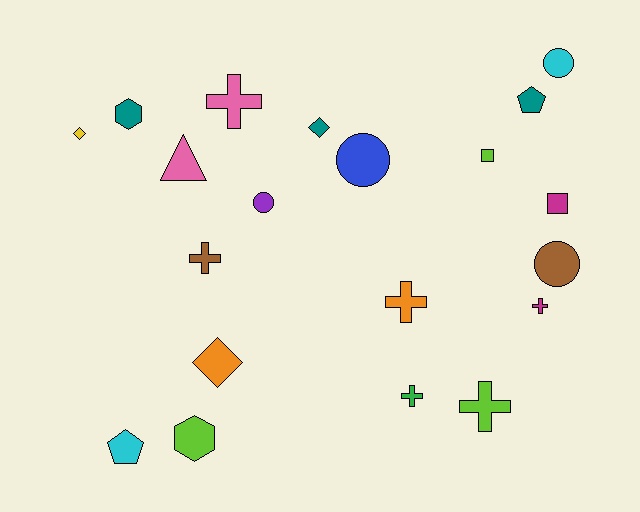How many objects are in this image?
There are 20 objects.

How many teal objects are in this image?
There are 3 teal objects.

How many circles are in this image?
There are 4 circles.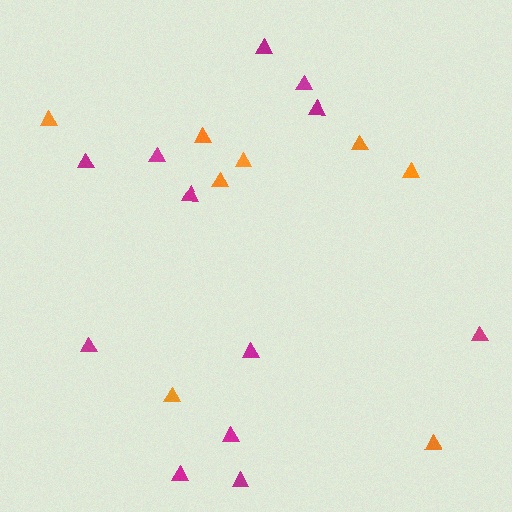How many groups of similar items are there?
There are 2 groups: one group of magenta triangles (12) and one group of orange triangles (8).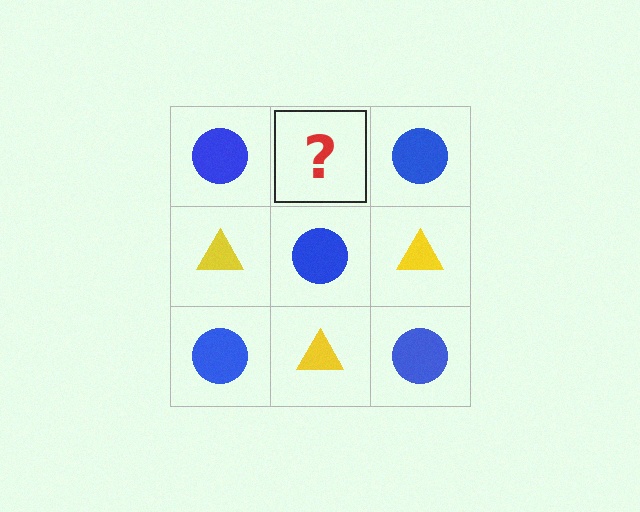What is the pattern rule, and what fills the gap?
The rule is that it alternates blue circle and yellow triangle in a checkerboard pattern. The gap should be filled with a yellow triangle.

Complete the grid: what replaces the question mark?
The question mark should be replaced with a yellow triangle.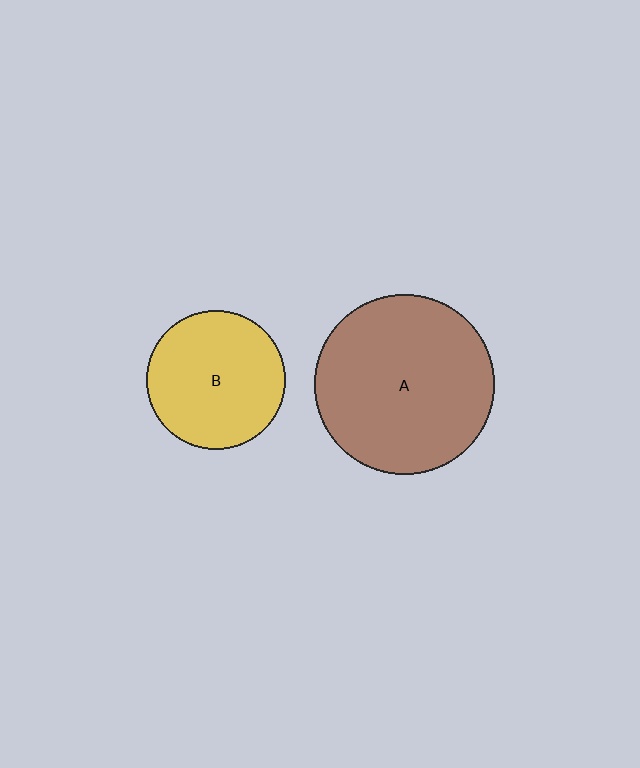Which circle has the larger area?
Circle A (brown).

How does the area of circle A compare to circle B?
Approximately 1.7 times.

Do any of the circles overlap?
No, none of the circles overlap.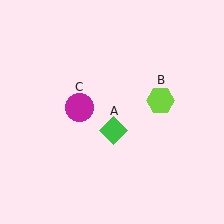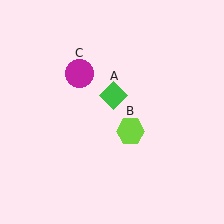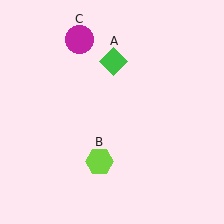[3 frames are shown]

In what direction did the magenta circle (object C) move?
The magenta circle (object C) moved up.